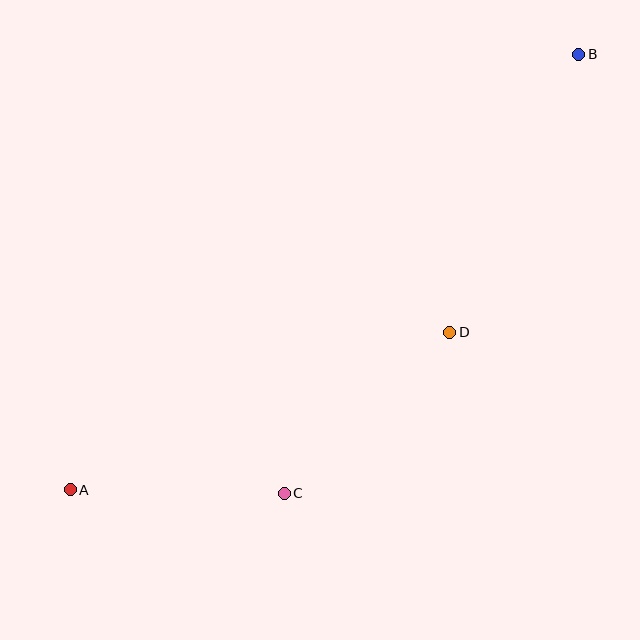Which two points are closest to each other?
Points A and C are closest to each other.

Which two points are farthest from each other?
Points A and B are farthest from each other.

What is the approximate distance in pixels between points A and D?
The distance between A and D is approximately 411 pixels.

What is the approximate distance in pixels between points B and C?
The distance between B and C is approximately 529 pixels.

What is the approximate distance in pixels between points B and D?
The distance between B and D is approximately 307 pixels.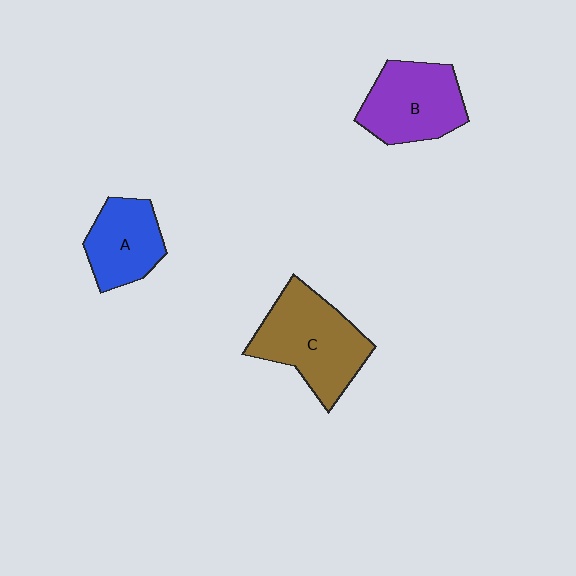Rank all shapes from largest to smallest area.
From largest to smallest: C (brown), B (purple), A (blue).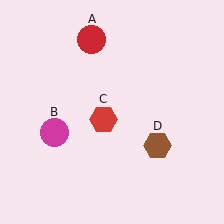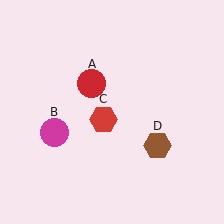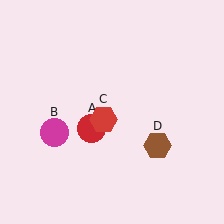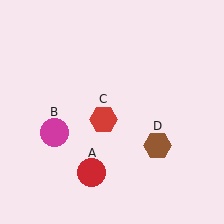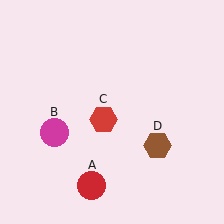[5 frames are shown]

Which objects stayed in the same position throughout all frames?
Magenta circle (object B) and red hexagon (object C) and brown hexagon (object D) remained stationary.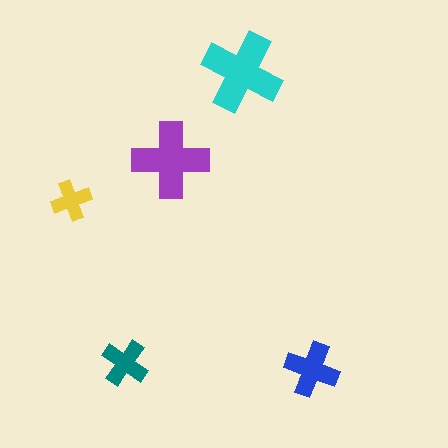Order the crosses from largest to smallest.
the cyan one, the purple one, the blue one, the teal one, the yellow one.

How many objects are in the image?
There are 5 objects in the image.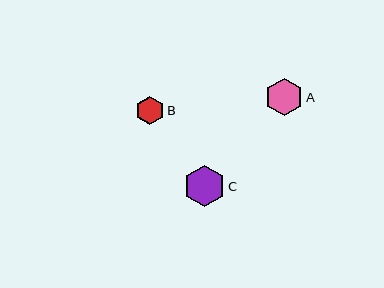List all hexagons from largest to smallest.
From largest to smallest: C, A, B.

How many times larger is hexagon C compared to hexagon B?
Hexagon C is approximately 1.4 times the size of hexagon B.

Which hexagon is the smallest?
Hexagon B is the smallest with a size of approximately 29 pixels.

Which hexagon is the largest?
Hexagon C is the largest with a size of approximately 41 pixels.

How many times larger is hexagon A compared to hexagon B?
Hexagon A is approximately 1.3 times the size of hexagon B.